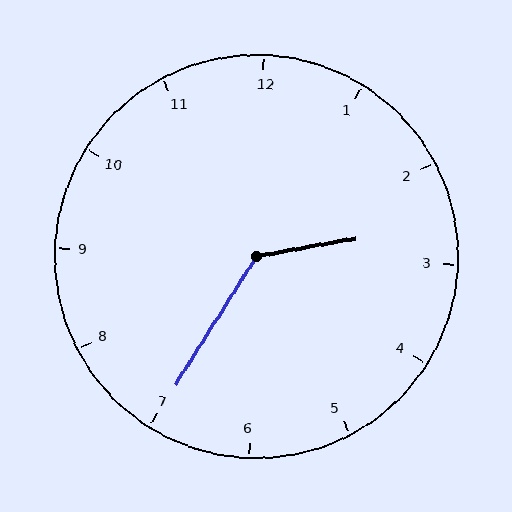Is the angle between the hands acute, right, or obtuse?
It is obtuse.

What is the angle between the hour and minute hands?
Approximately 132 degrees.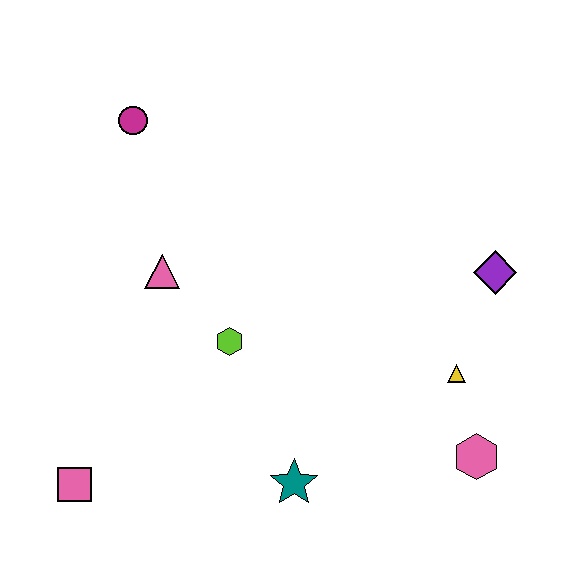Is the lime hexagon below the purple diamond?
Yes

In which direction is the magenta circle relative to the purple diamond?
The magenta circle is to the left of the purple diamond.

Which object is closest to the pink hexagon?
The yellow triangle is closest to the pink hexagon.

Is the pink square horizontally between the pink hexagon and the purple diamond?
No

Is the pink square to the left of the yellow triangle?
Yes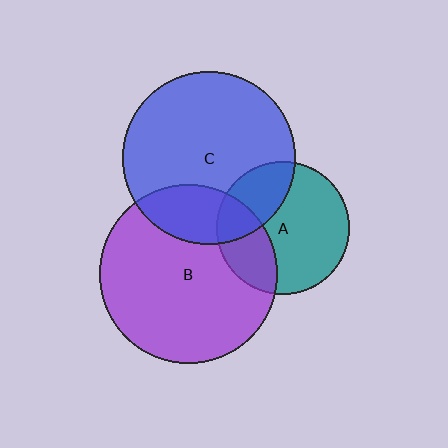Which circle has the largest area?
Circle B (purple).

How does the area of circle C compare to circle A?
Approximately 1.7 times.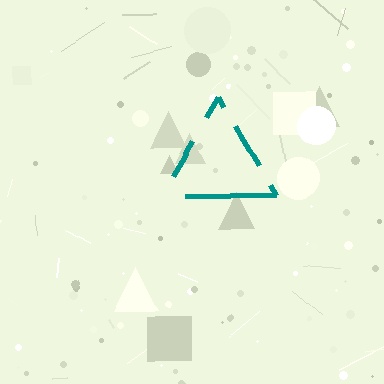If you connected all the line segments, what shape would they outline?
They would outline a triangle.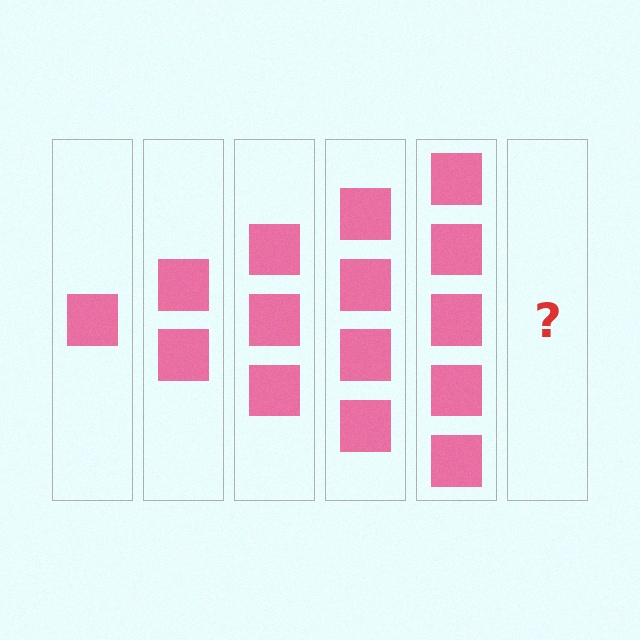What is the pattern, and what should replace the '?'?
The pattern is that each step adds one more square. The '?' should be 6 squares.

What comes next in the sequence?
The next element should be 6 squares.